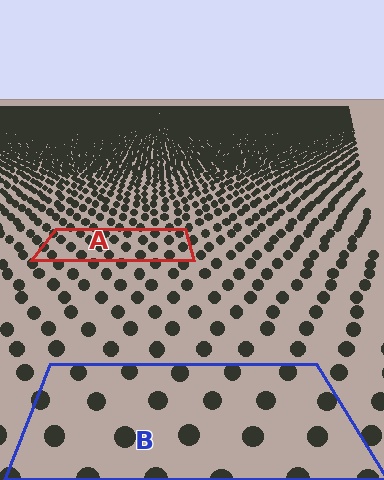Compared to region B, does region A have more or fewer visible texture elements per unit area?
Region A has more texture elements per unit area — they are packed more densely because it is farther away.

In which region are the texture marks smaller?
The texture marks are smaller in region A, because it is farther away.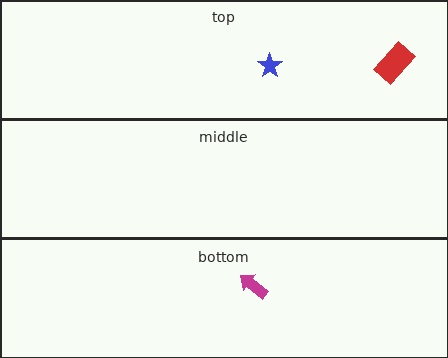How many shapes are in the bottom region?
1.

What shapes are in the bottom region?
The magenta arrow.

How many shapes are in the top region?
2.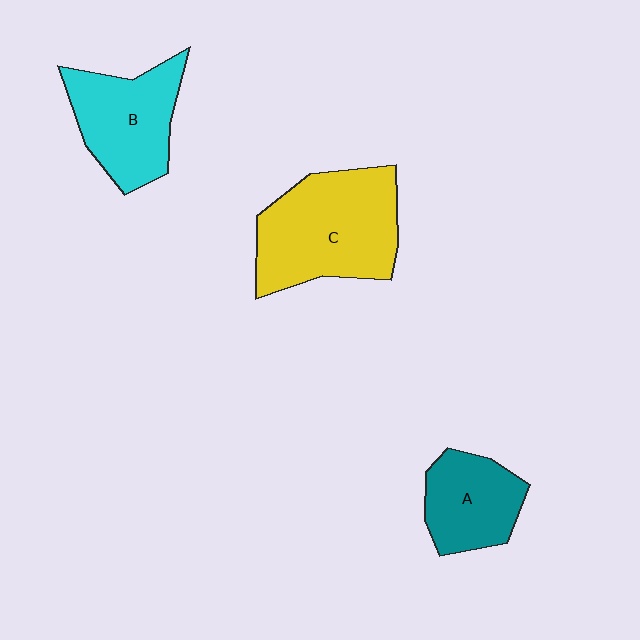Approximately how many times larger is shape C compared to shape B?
Approximately 1.4 times.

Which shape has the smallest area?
Shape A (teal).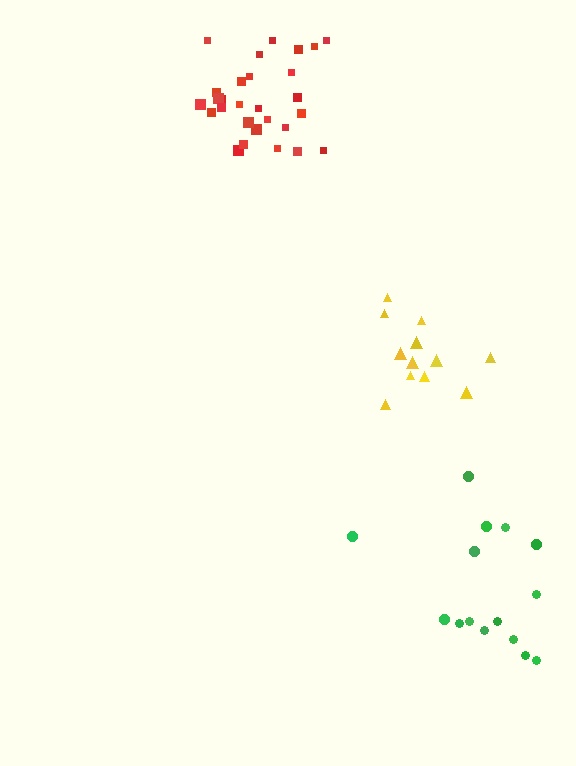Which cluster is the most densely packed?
Red.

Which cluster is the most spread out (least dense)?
Green.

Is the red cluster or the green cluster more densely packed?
Red.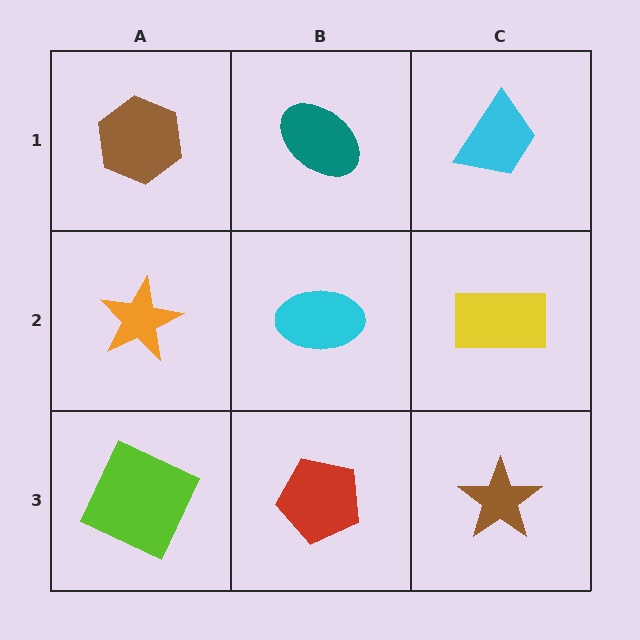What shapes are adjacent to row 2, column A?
A brown hexagon (row 1, column A), a lime square (row 3, column A), a cyan ellipse (row 2, column B).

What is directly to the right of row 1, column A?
A teal ellipse.